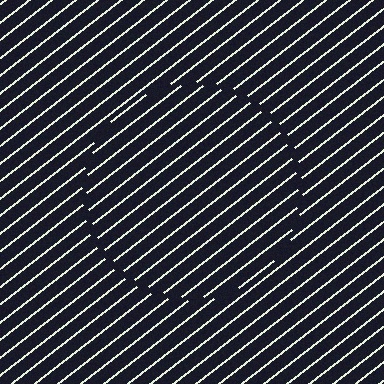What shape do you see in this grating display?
An illusory circle. The interior of the shape contains the same grating, shifted by half a period — the contour is defined by the phase discontinuity where line-ends from the inner and outer gratings abut.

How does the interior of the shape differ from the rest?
The interior of the shape contains the same grating, shifted by half a period — the contour is defined by the phase discontinuity where line-ends from the inner and outer gratings abut.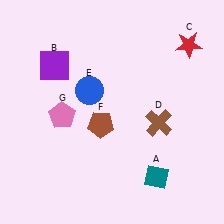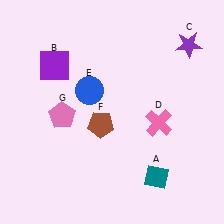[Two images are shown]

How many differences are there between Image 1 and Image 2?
There are 2 differences between the two images.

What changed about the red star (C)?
In Image 1, C is red. In Image 2, it changed to purple.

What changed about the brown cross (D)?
In Image 1, D is brown. In Image 2, it changed to pink.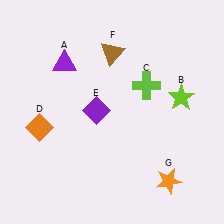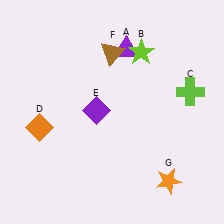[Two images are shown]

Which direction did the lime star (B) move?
The lime star (B) moved up.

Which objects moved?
The objects that moved are: the purple triangle (A), the lime star (B), the lime cross (C).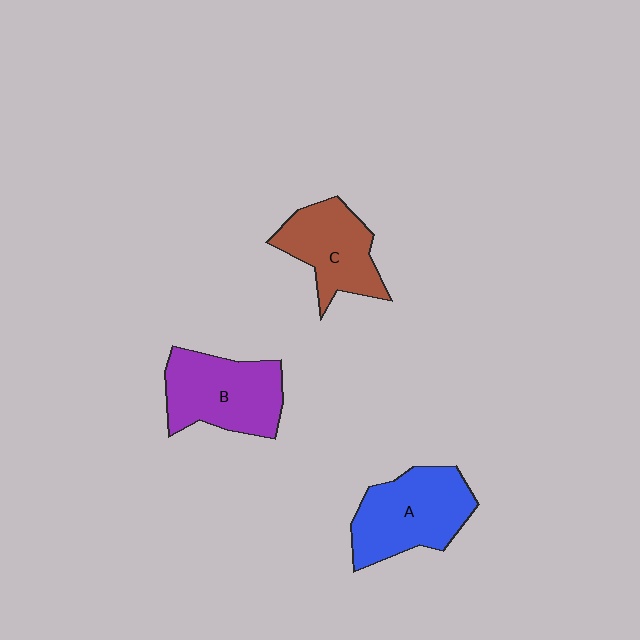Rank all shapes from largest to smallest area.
From largest to smallest: A (blue), B (purple), C (brown).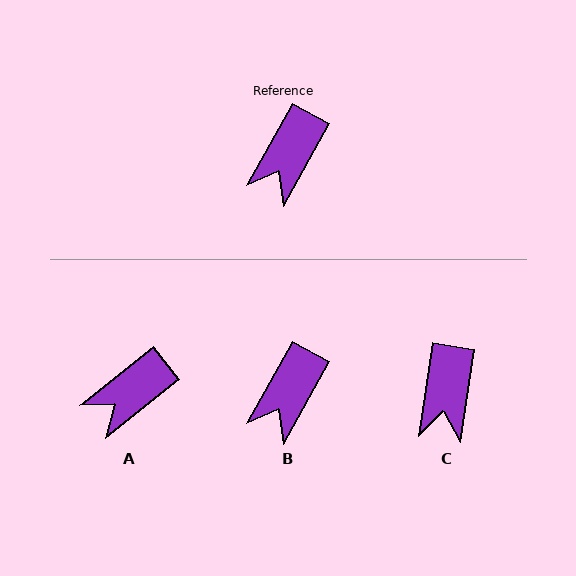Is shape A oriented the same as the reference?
No, it is off by about 22 degrees.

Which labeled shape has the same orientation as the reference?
B.